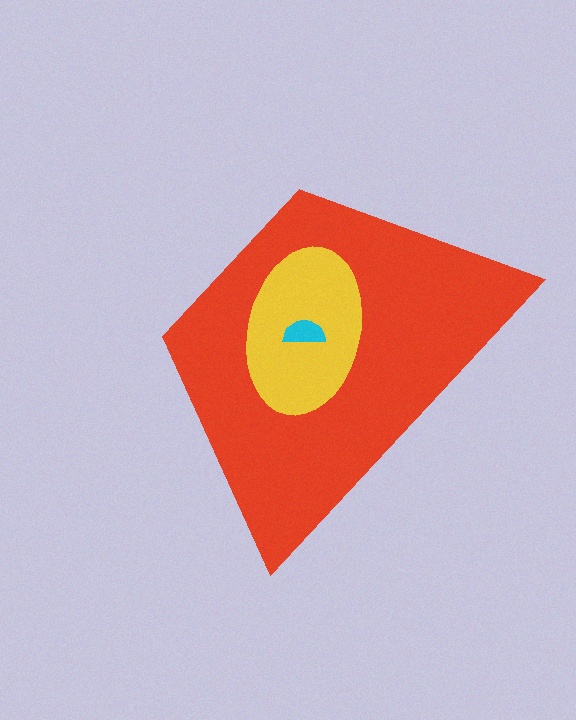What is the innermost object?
The cyan semicircle.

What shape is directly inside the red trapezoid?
The yellow ellipse.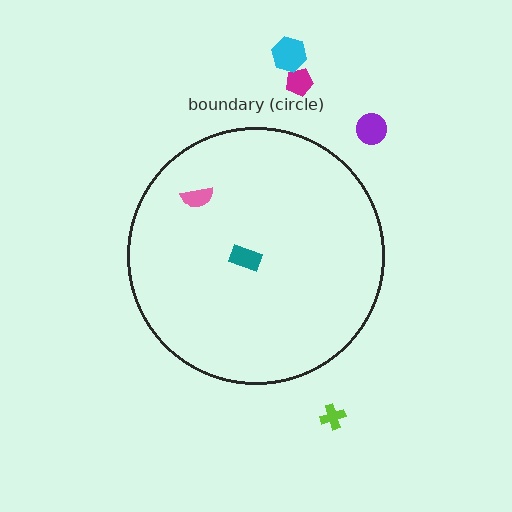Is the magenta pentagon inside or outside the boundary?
Outside.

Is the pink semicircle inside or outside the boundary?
Inside.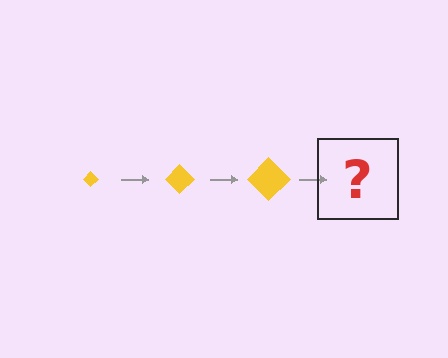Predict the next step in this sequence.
The next step is a yellow diamond, larger than the previous one.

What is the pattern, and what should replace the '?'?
The pattern is that the diamond gets progressively larger each step. The '?' should be a yellow diamond, larger than the previous one.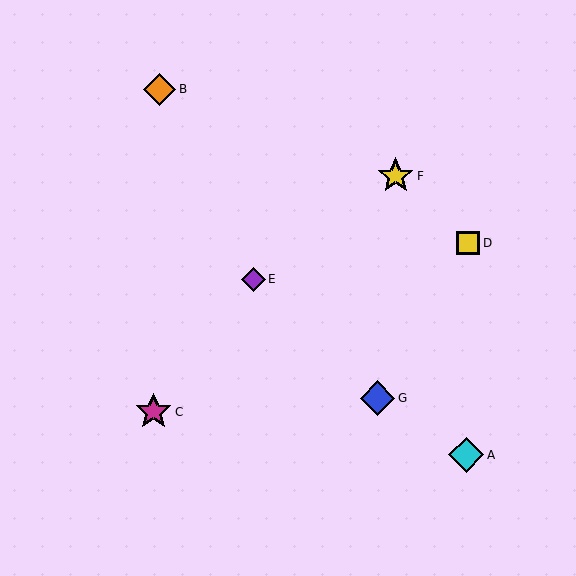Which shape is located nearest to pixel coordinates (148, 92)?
The orange diamond (labeled B) at (160, 89) is nearest to that location.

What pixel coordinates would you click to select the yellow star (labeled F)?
Click at (396, 176) to select the yellow star F.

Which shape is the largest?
The magenta star (labeled C) is the largest.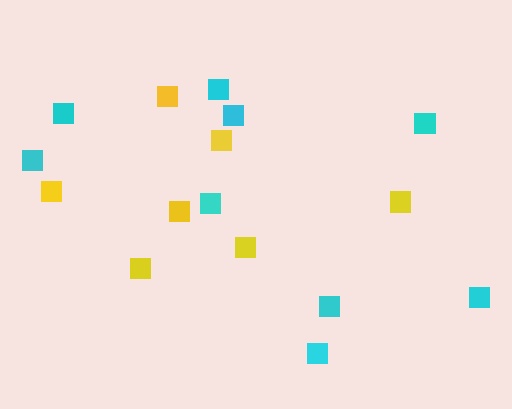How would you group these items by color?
There are 2 groups: one group of cyan squares (9) and one group of yellow squares (7).